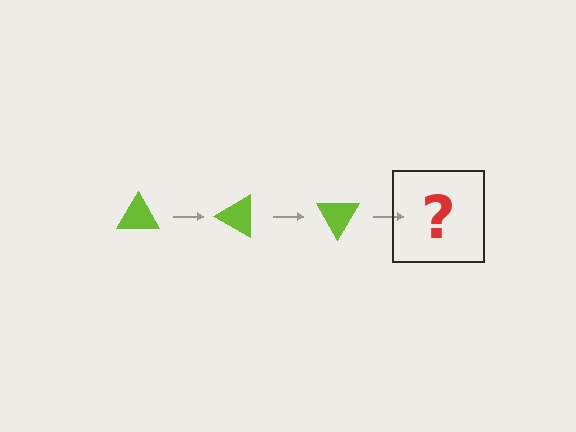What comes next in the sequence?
The next element should be a lime triangle rotated 90 degrees.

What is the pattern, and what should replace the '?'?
The pattern is that the triangle rotates 30 degrees each step. The '?' should be a lime triangle rotated 90 degrees.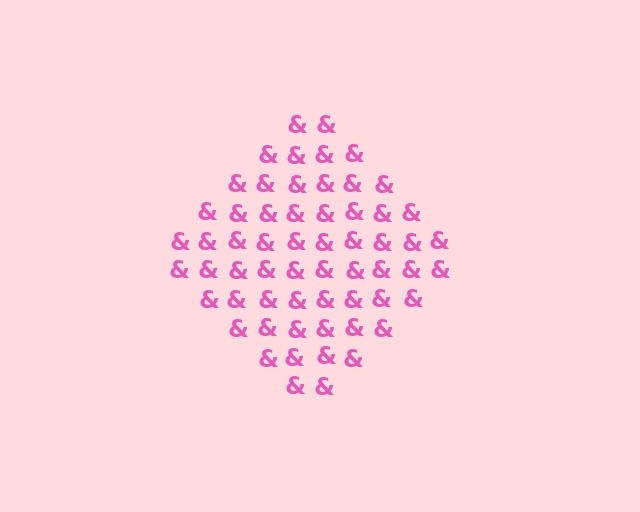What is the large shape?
The large shape is a diamond.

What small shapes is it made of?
It is made of small ampersands.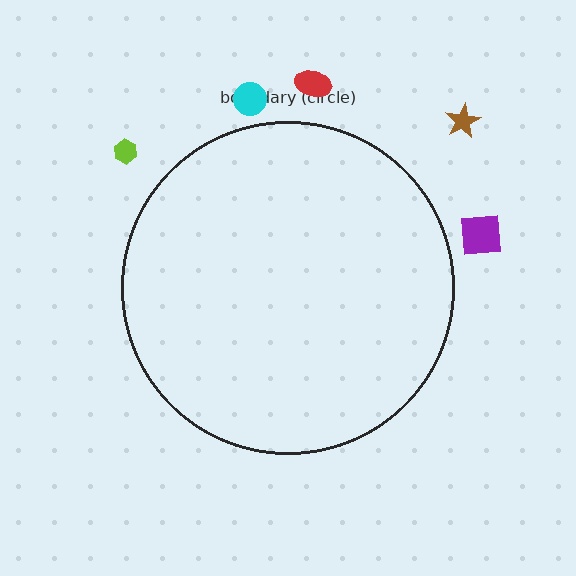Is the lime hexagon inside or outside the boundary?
Outside.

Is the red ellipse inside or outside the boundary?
Outside.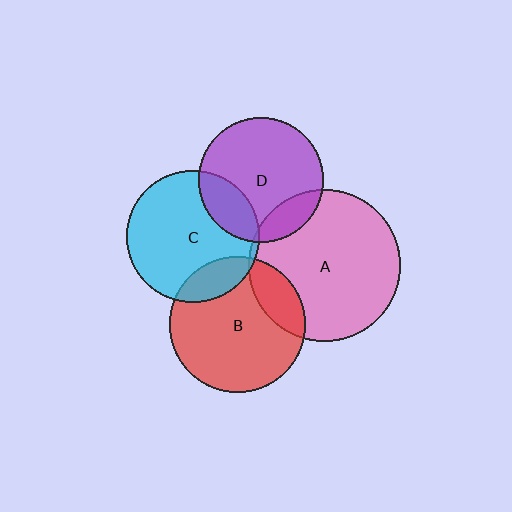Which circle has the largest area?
Circle A (pink).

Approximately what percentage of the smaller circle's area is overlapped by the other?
Approximately 5%.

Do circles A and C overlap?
Yes.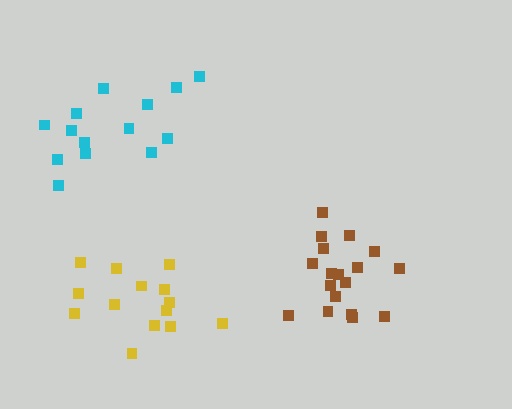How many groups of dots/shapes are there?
There are 3 groups.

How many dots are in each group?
Group 1: 18 dots, Group 2: 14 dots, Group 3: 14 dots (46 total).